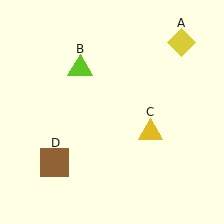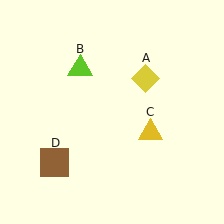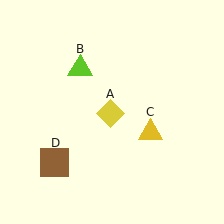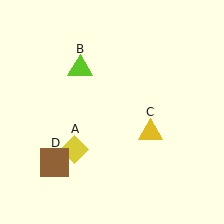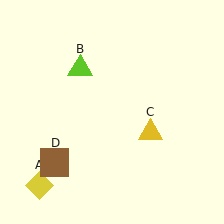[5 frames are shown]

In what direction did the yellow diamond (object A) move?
The yellow diamond (object A) moved down and to the left.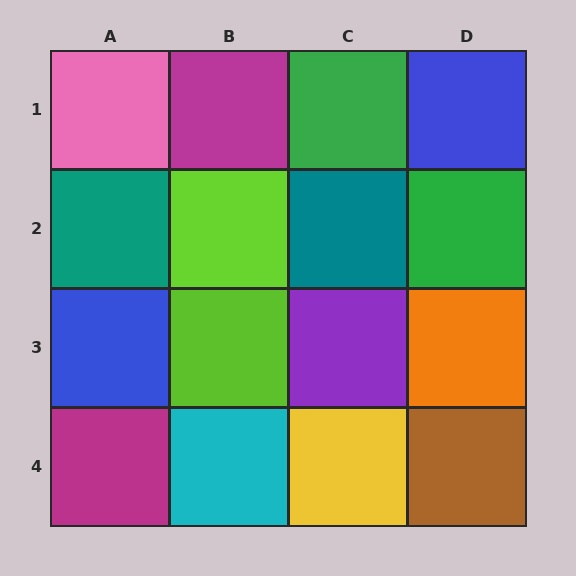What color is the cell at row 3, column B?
Lime.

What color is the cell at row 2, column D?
Green.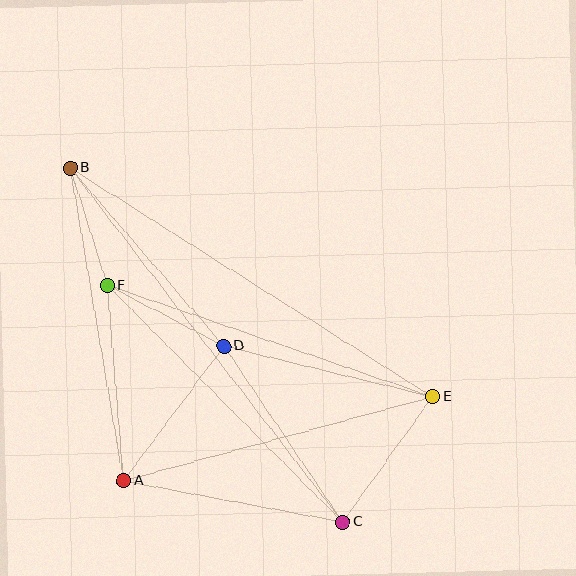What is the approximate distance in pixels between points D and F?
The distance between D and F is approximately 132 pixels.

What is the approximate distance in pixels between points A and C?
The distance between A and C is approximately 223 pixels.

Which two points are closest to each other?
Points B and F are closest to each other.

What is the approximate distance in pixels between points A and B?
The distance between A and B is approximately 317 pixels.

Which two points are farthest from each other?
Points B and C are farthest from each other.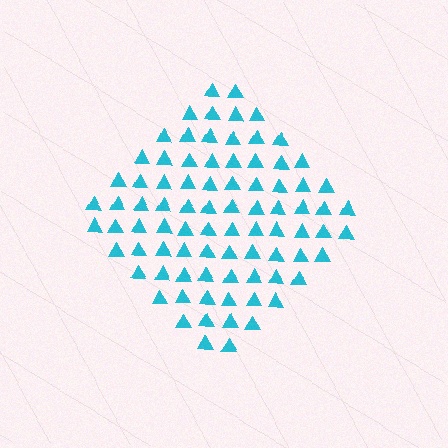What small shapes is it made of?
It is made of small triangles.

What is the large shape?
The large shape is a diamond.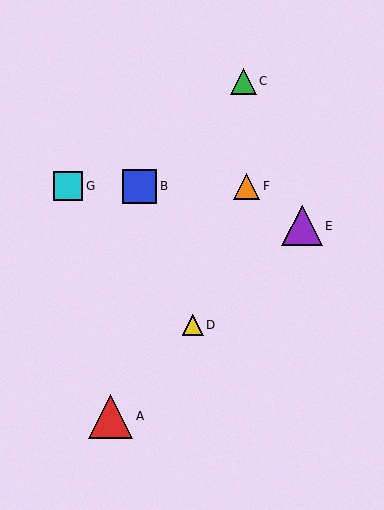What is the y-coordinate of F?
Object F is at y≈186.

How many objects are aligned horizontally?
3 objects (B, F, G) are aligned horizontally.